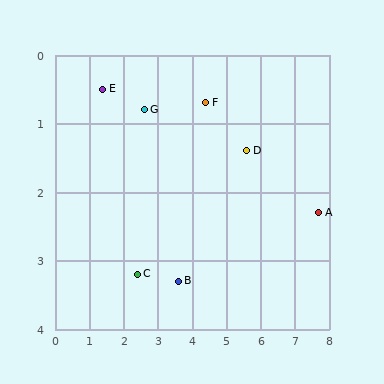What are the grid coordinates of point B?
Point B is at approximately (3.6, 3.3).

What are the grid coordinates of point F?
Point F is at approximately (4.4, 0.7).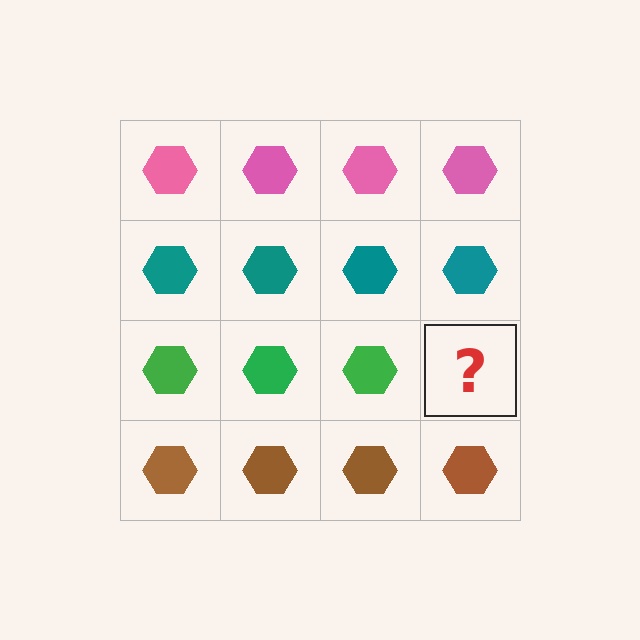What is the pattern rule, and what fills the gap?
The rule is that each row has a consistent color. The gap should be filled with a green hexagon.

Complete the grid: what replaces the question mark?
The question mark should be replaced with a green hexagon.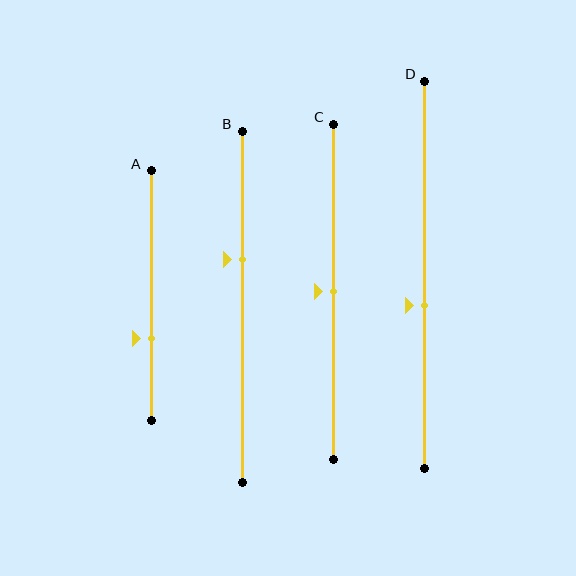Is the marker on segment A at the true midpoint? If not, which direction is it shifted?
No, the marker on segment A is shifted downward by about 17% of the segment length.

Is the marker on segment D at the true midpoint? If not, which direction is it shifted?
No, the marker on segment D is shifted downward by about 8% of the segment length.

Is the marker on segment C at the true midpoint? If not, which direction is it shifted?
Yes, the marker on segment C is at the true midpoint.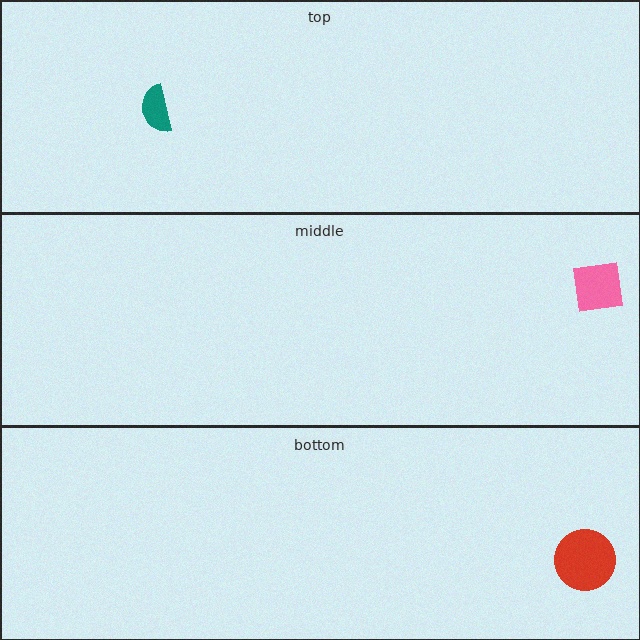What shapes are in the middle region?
The pink square.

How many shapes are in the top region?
1.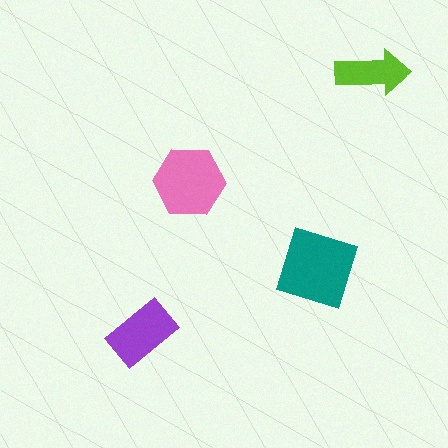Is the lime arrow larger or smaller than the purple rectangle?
Smaller.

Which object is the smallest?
The lime arrow.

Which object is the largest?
The teal square.